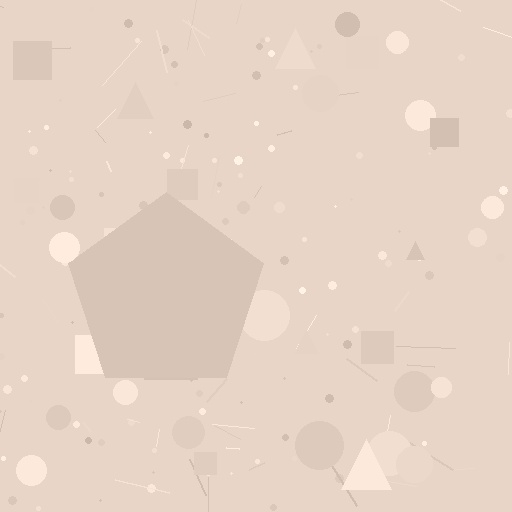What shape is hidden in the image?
A pentagon is hidden in the image.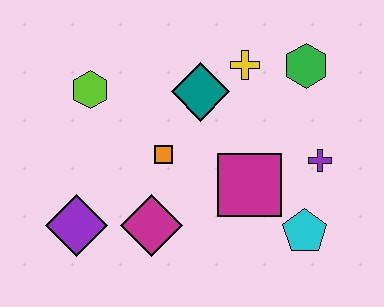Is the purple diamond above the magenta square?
No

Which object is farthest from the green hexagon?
The purple diamond is farthest from the green hexagon.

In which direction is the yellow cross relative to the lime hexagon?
The yellow cross is to the right of the lime hexagon.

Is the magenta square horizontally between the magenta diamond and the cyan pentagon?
Yes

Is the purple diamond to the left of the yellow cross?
Yes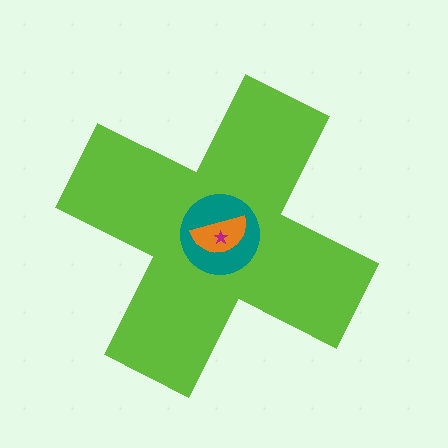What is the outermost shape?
The lime cross.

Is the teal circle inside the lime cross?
Yes.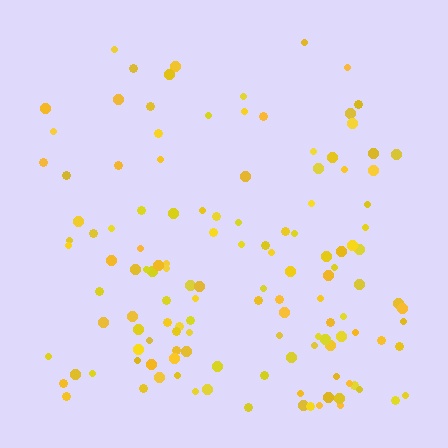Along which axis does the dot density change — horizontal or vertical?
Vertical.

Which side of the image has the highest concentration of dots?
The bottom.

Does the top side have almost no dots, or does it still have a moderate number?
Still a moderate number, just noticeably fewer than the bottom.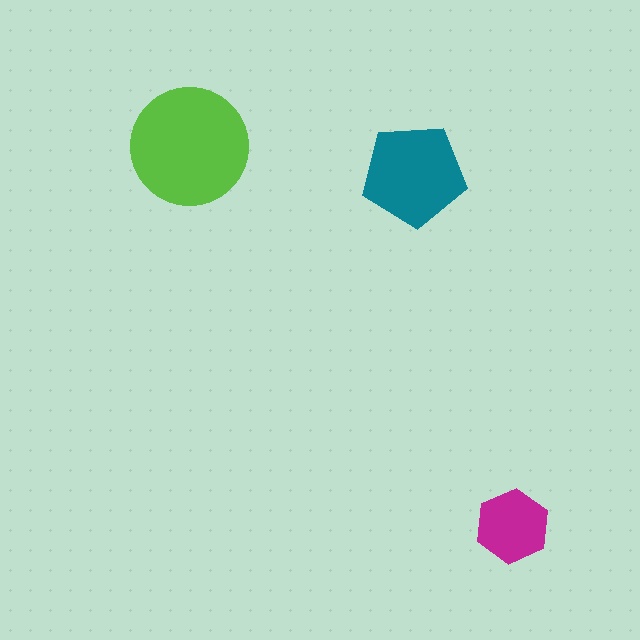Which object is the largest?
The lime circle.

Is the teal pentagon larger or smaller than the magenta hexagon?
Larger.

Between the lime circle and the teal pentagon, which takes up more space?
The lime circle.